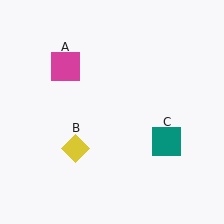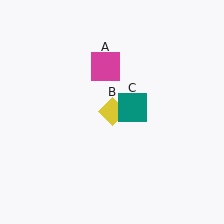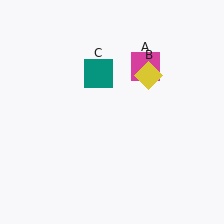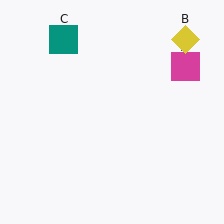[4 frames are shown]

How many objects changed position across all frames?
3 objects changed position: magenta square (object A), yellow diamond (object B), teal square (object C).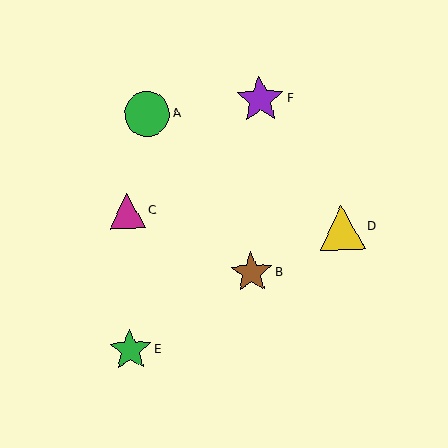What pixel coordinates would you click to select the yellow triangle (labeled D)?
Click at (342, 228) to select the yellow triangle D.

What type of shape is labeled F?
Shape F is a purple star.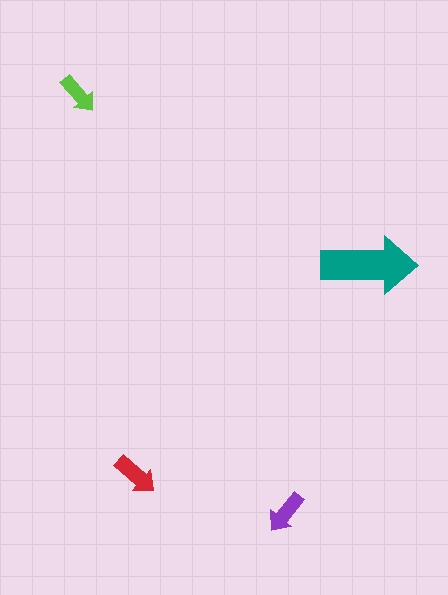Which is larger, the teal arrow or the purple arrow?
The teal one.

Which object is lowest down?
The purple arrow is bottommost.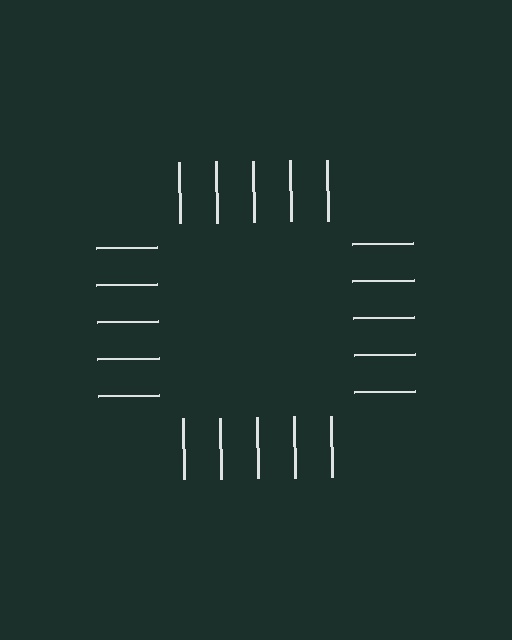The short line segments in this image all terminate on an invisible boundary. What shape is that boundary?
An illusory square — the line segments terminate on its edges but no continuous stroke is drawn.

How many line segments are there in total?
20 — 5 along each of the 4 edges.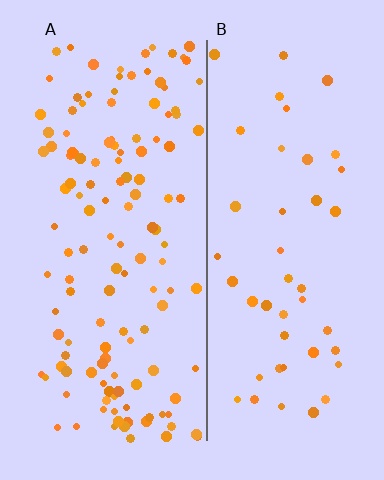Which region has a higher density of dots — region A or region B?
A (the left).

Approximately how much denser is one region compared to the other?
Approximately 2.9× — region A over region B.